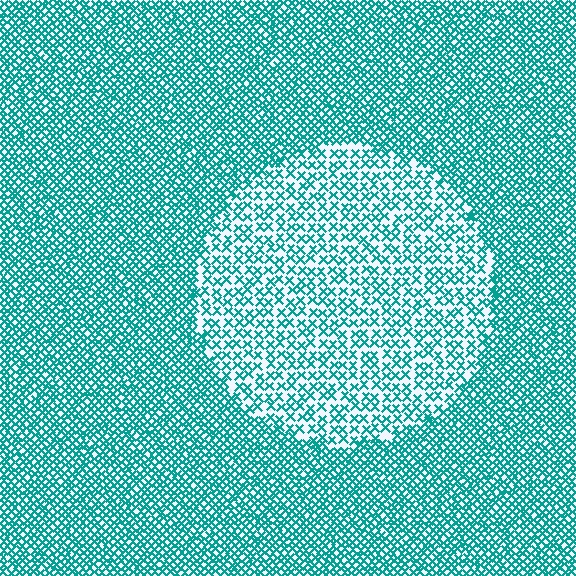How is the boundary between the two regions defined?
The boundary is defined by a change in element density (approximately 1.9x ratio). All elements are the same color, size, and shape.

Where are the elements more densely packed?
The elements are more densely packed outside the circle boundary.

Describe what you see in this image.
The image contains small teal elements arranged at two different densities. A circle-shaped region is visible where the elements are less densely packed than the surrounding area.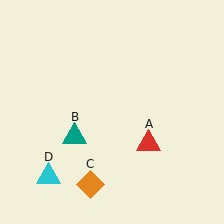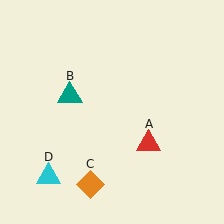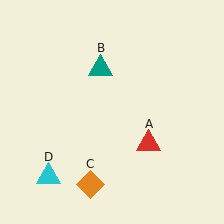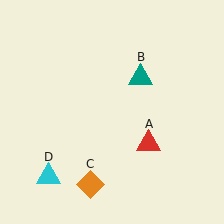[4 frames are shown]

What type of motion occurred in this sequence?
The teal triangle (object B) rotated clockwise around the center of the scene.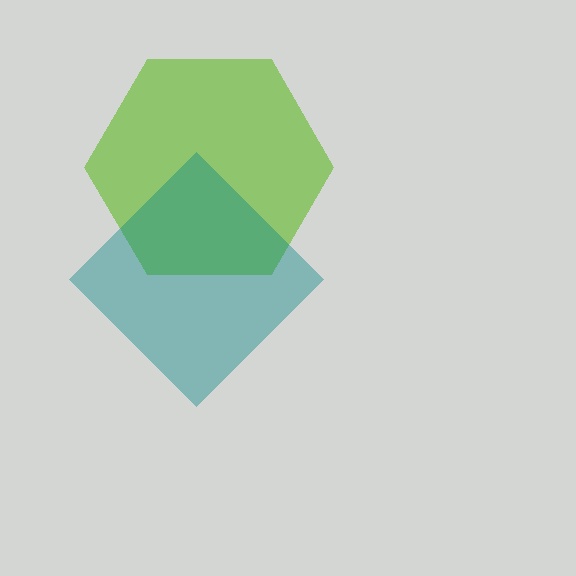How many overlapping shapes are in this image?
There are 2 overlapping shapes in the image.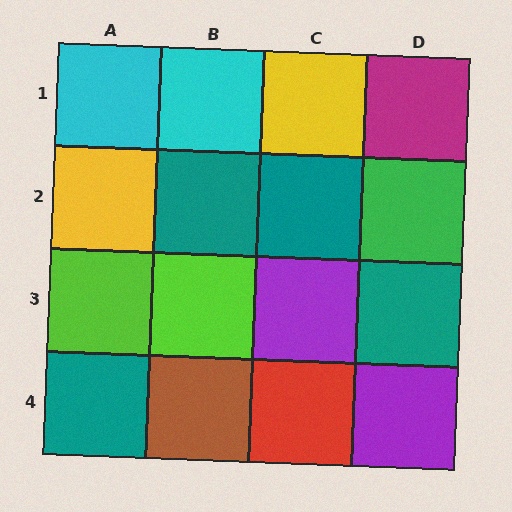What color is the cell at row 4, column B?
Brown.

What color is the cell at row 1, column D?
Magenta.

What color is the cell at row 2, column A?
Yellow.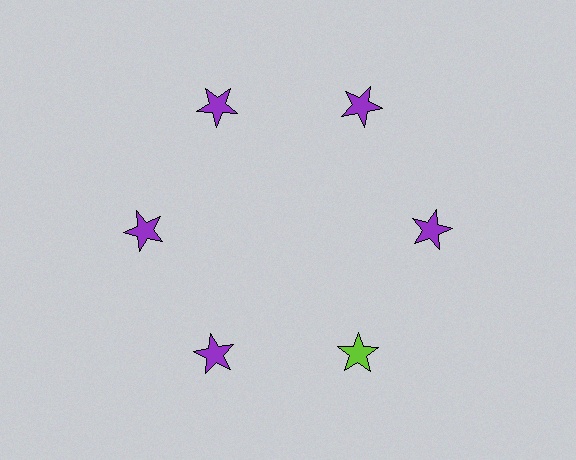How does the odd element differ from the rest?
It has a different color: lime instead of purple.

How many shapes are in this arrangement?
There are 6 shapes arranged in a ring pattern.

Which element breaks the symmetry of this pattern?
The lime star at roughly the 5 o'clock position breaks the symmetry. All other shapes are purple stars.